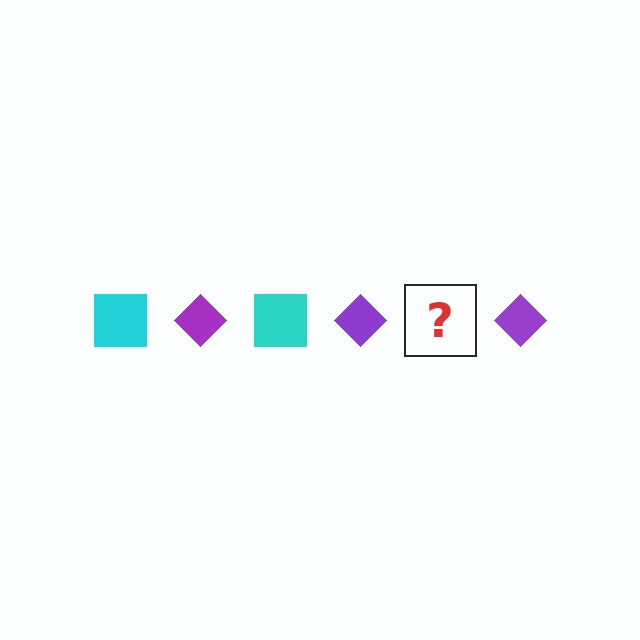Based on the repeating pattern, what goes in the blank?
The blank should be a cyan square.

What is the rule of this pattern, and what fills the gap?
The rule is that the pattern alternates between cyan square and purple diamond. The gap should be filled with a cyan square.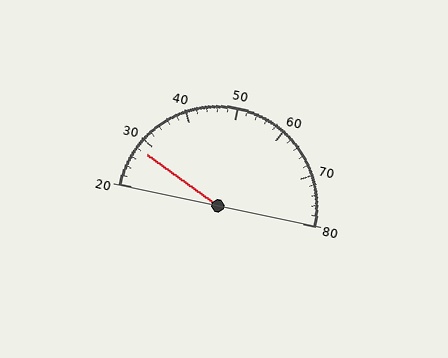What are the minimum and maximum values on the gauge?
The gauge ranges from 20 to 80.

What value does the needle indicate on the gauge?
The needle indicates approximately 28.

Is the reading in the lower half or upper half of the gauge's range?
The reading is in the lower half of the range (20 to 80).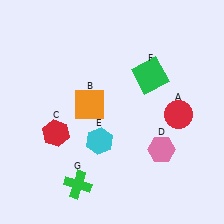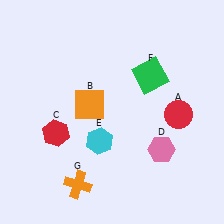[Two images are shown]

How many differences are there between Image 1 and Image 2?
There is 1 difference between the two images.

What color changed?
The cross (G) changed from green in Image 1 to orange in Image 2.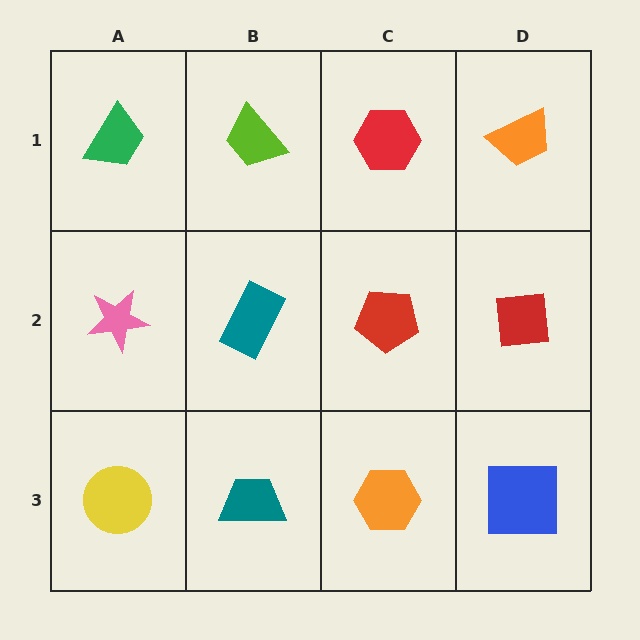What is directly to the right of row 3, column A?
A teal trapezoid.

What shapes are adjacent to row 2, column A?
A green trapezoid (row 1, column A), a yellow circle (row 3, column A), a teal rectangle (row 2, column B).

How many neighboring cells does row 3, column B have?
3.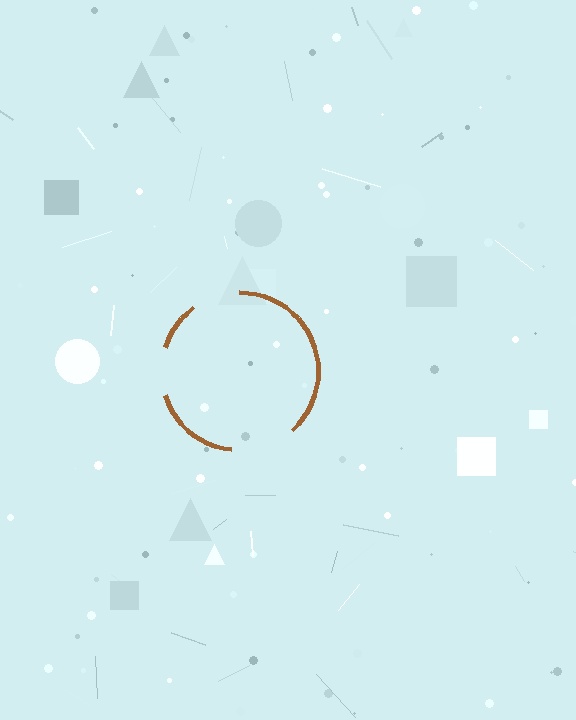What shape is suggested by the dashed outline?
The dashed outline suggests a circle.